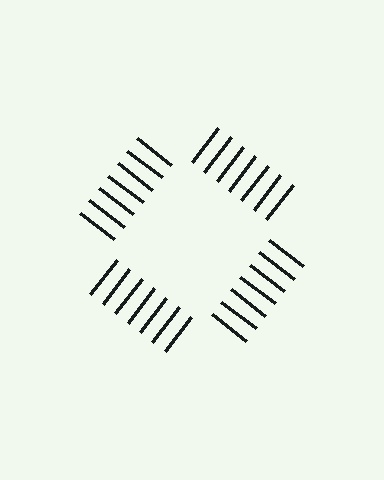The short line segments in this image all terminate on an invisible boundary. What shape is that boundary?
An illusory square — the line segments terminate on its edges but no continuous stroke is drawn.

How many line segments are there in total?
28 — 7 along each of the 4 edges.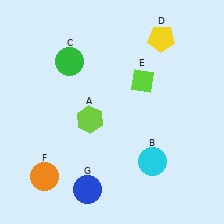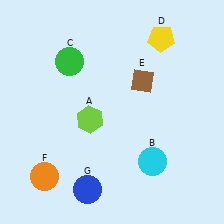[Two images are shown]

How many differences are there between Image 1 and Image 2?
There is 1 difference between the two images.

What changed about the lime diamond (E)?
In Image 1, E is lime. In Image 2, it changed to brown.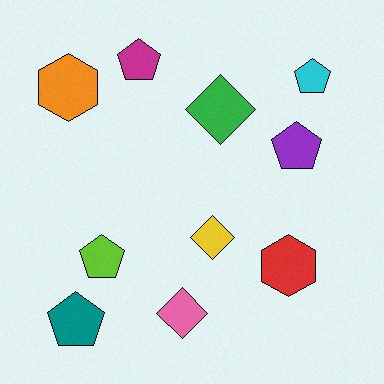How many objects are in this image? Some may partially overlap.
There are 10 objects.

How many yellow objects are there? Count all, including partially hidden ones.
There is 1 yellow object.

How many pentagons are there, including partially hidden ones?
There are 5 pentagons.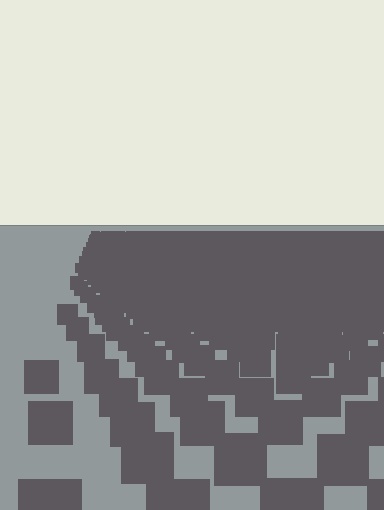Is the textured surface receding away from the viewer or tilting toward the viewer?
The surface is receding away from the viewer. Texture elements get smaller and denser toward the top.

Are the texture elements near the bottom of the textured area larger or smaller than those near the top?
Larger. Near the bottom, elements are closer to the viewer and appear at a bigger on-screen size.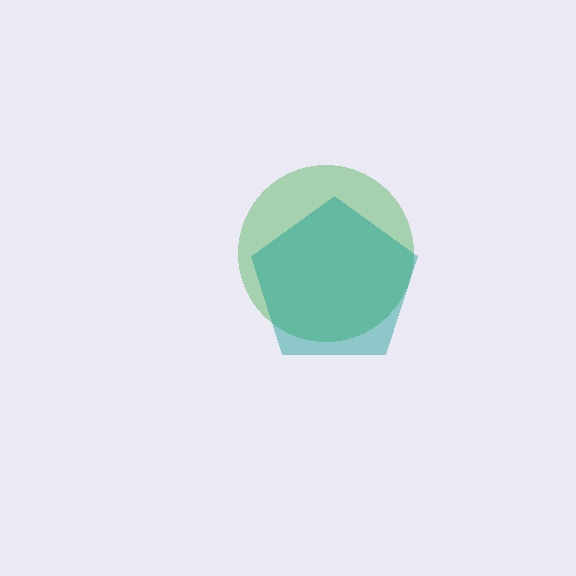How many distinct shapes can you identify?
There are 2 distinct shapes: a green circle, a teal pentagon.